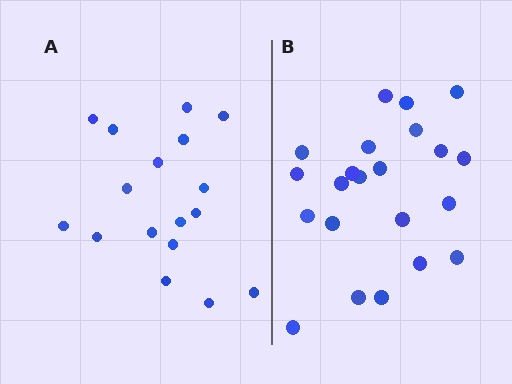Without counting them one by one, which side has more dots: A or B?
Region B (the right region) has more dots.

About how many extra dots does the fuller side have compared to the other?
Region B has about 5 more dots than region A.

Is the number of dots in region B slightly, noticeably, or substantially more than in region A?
Region B has noticeably more, but not dramatically so. The ratio is roughly 1.3 to 1.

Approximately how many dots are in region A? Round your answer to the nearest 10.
About 20 dots. (The exact count is 17, which rounds to 20.)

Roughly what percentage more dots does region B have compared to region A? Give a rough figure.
About 30% more.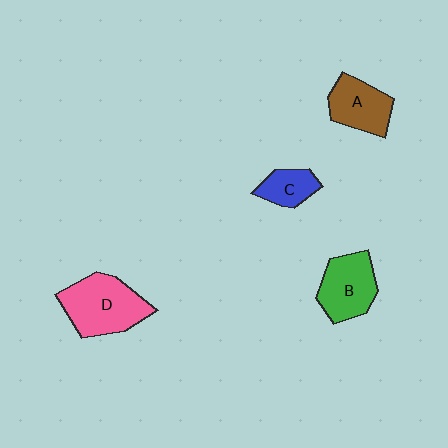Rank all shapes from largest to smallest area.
From largest to smallest: D (pink), B (green), A (brown), C (blue).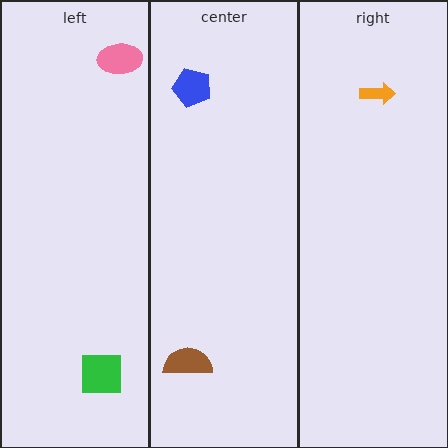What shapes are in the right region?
The orange arrow.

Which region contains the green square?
The left region.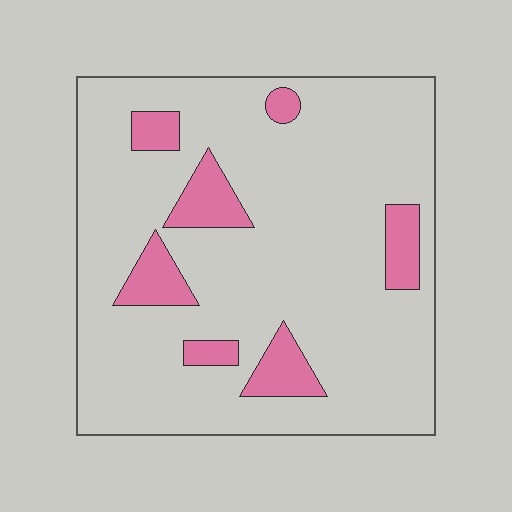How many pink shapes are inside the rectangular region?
7.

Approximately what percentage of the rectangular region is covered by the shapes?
Approximately 15%.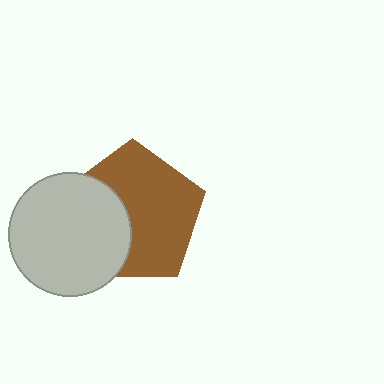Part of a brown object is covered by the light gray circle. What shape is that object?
It is a pentagon.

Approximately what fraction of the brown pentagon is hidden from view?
Roughly 36% of the brown pentagon is hidden behind the light gray circle.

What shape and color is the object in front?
The object in front is a light gray circle.